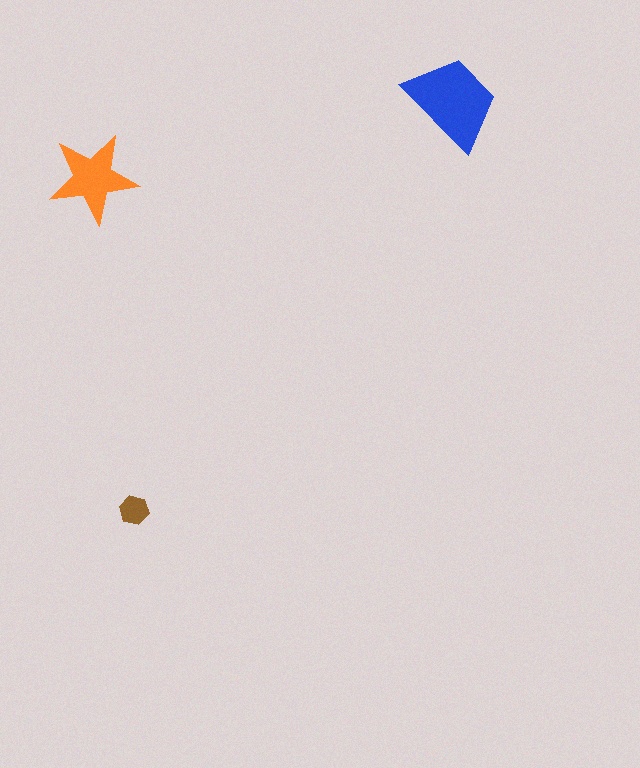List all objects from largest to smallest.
The blue trapezoid, the orange star, the brown hexagon.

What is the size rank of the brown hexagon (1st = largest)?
3rd.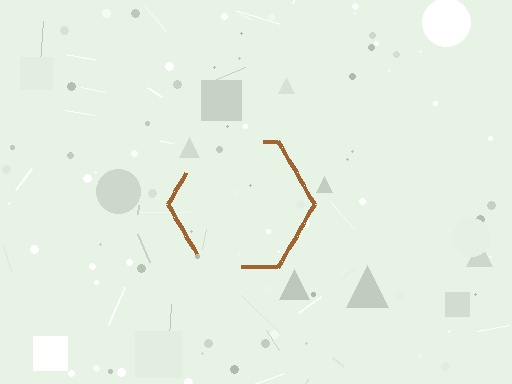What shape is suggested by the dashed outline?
The dashed outline suggests a hexagon.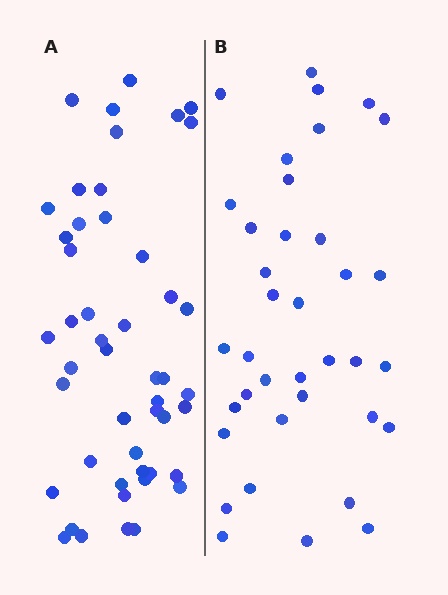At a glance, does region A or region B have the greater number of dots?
Region A (the left region) has more dots.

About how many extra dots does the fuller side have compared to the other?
Region A has roughly 12 or so more dots than region B.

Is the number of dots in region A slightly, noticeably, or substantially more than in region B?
Region A has noticeably more, but not dramatically so. The ratio is roughly 1.3 to 1.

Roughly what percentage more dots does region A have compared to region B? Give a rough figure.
About 30% more.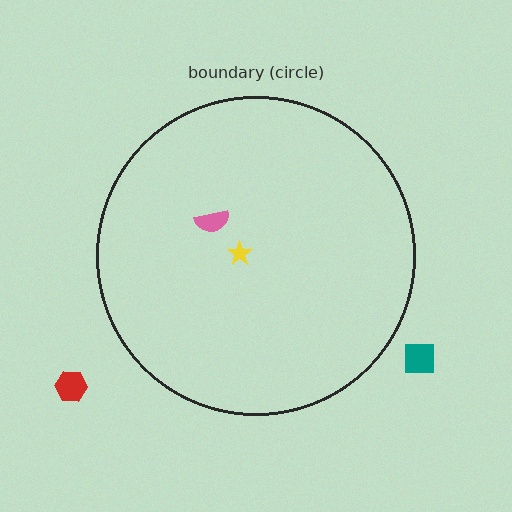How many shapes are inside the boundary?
2 inside, 2 outside.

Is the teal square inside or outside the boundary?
Outside.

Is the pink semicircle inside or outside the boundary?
Inside.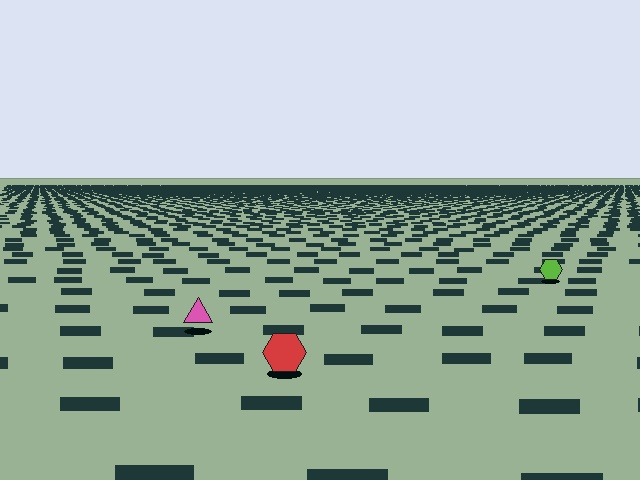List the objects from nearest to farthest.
From nearest to farthest: the red hexagon, the pink triangle, the lime hexagon.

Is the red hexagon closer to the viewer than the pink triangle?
Yes. The red hexagon is closer — you can tell from the texture gradient: the ground texture is coarser near it.